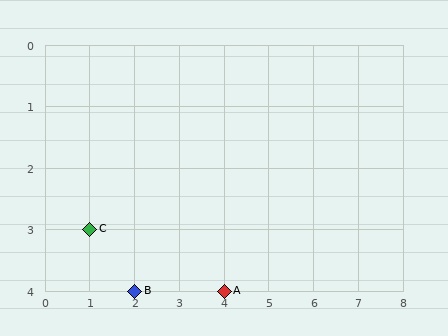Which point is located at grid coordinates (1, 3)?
Point C is at (1, 3).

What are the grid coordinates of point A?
Point A is at grid coordinates (4, 4).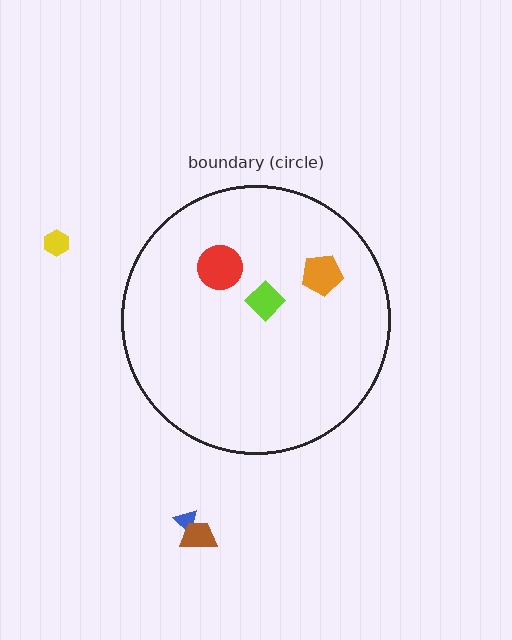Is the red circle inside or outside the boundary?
Inside.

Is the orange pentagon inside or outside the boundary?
Inside.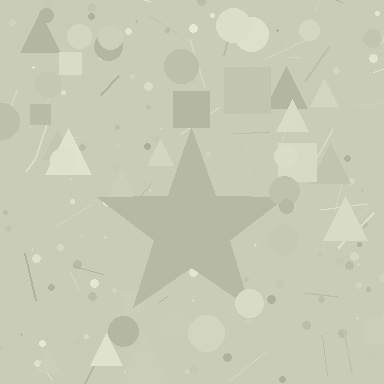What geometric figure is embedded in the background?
A star is embedded in the background.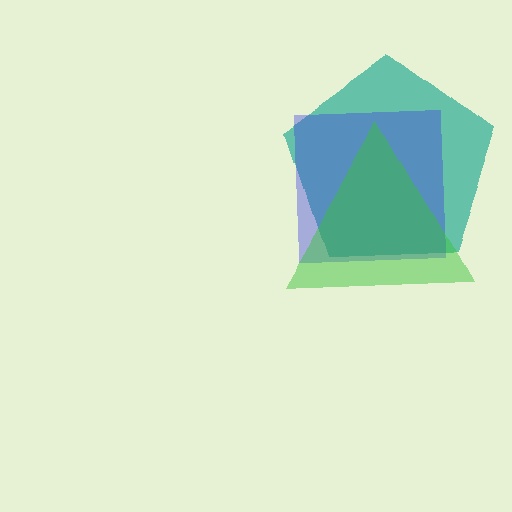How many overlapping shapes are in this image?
There are 3 overlapping shapes in the image.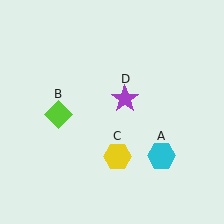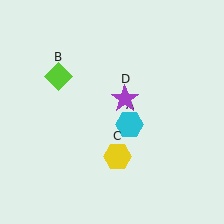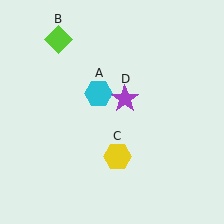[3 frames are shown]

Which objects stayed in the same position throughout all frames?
Yellow hexagon (object C) and purple star (object D) remained stationary.